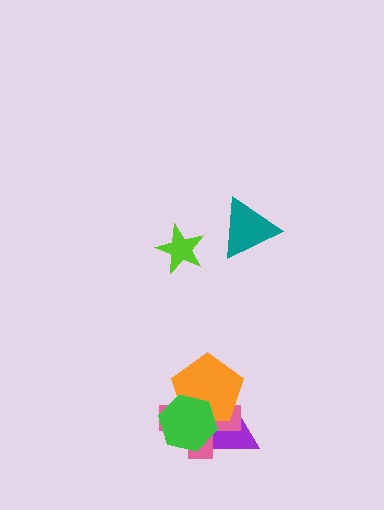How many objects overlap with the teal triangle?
0 objects overlap with the teal triangle.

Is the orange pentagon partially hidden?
Yes, it is partially covered by another shape.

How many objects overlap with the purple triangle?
3 objects overlap with the purple triangle.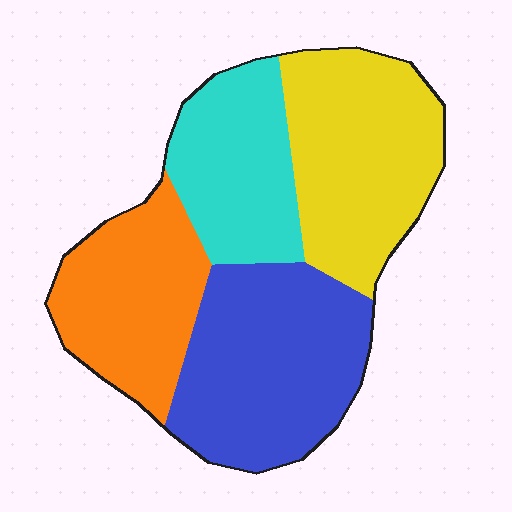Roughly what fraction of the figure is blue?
Blue takes up about one third (1/3) of the figure.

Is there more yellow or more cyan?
Yellow.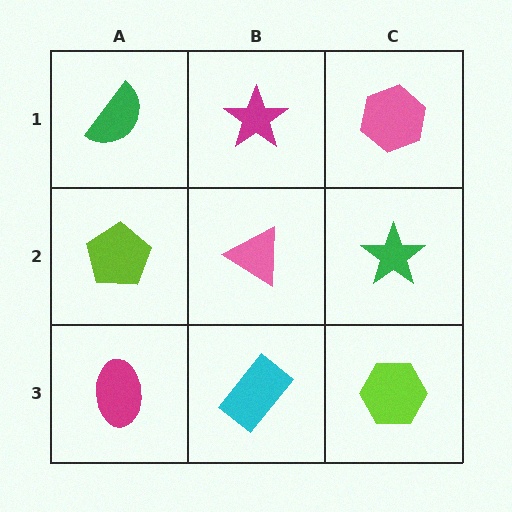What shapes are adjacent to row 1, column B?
A pink triangle (row 2, column B), a green semicircle (row 1, column A), a pink hexagon (row 1, column C).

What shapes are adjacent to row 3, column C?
A green star (row 2, column C), a cyan rectangle (row 3, column B).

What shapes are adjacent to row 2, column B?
A magenta star (row 1, column B), a cyan rectangle (row 3, column B), a lime pentagon (row 2, column A), a green star (row 2, column C).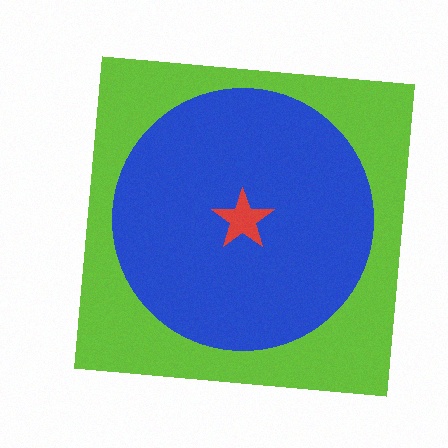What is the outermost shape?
The lime square.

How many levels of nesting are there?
3.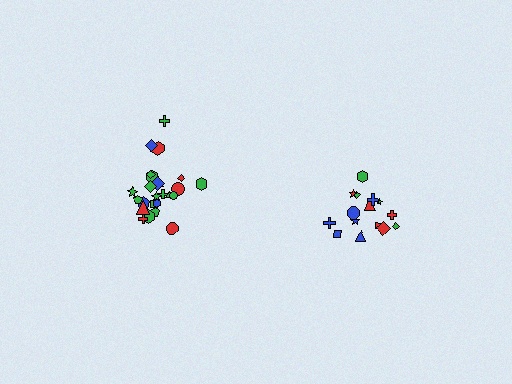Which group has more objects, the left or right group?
The left group.